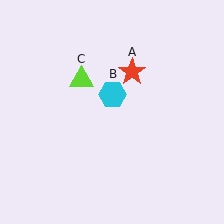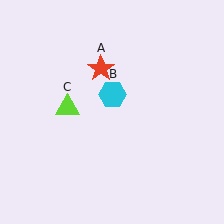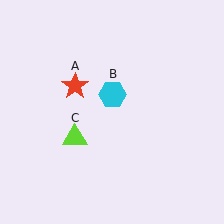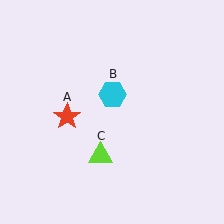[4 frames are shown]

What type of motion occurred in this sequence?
The red star (object A), lime triangle (object C) rotated counterclockwise around the center of the scene.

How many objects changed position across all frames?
2 objects changed position: red star (object A), lime triangle (object C).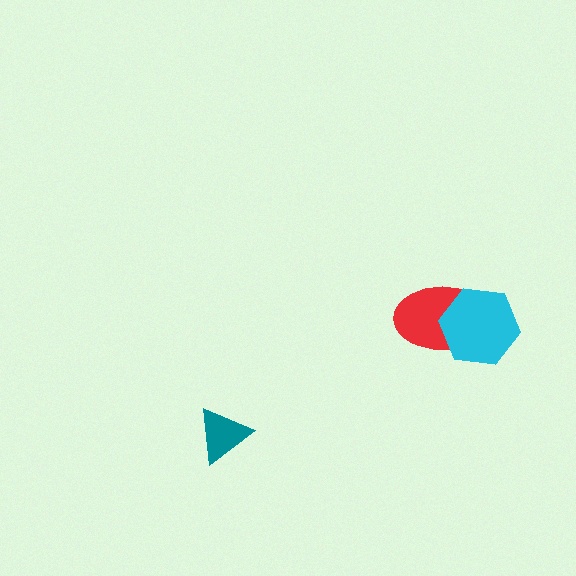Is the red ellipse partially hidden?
Yes, it is partially covered by another shape.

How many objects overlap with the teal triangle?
0 objects overlap with the teal triangle.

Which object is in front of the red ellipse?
The cyan hexagon is in front of the red ellipse.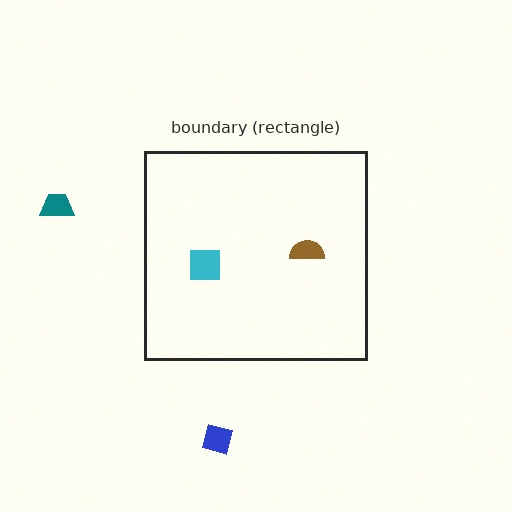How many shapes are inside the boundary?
2 inside, 2 outside.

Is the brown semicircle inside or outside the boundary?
Inside.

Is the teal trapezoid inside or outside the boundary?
Outside.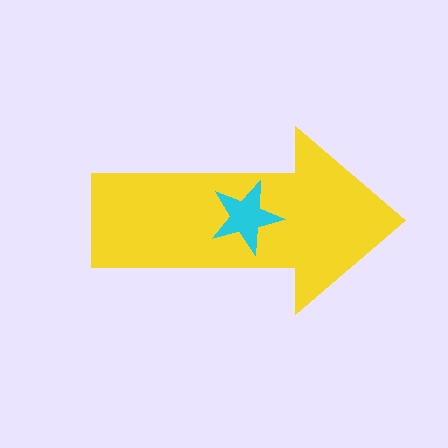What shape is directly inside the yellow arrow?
The cyan star.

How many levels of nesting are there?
2.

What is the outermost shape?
The yellow arrow.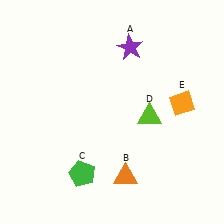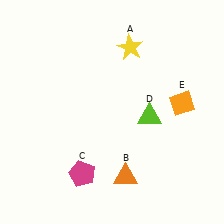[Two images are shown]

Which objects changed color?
A changed from purple to yellow. C changed from green to magenta.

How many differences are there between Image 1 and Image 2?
There are 2 differences between the two images.